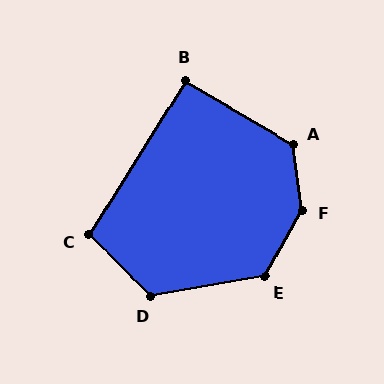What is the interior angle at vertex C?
Approximately 103 degrees (obtuse).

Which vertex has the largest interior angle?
F, at approximately 143 degrees.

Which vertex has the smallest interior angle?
B, at approximately 91 degrees.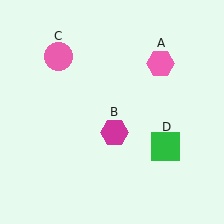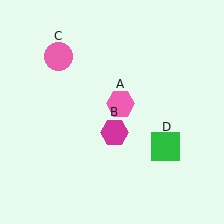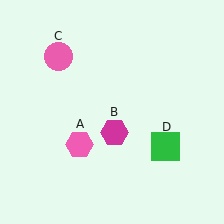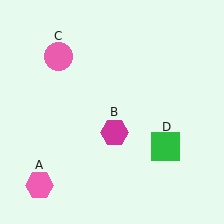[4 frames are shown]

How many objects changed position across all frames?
1 object changed position: pink hexagon (object A).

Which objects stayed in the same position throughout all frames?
Magenta hexagon (object B) and pink circle (object C) and green square (object D) remained stationary.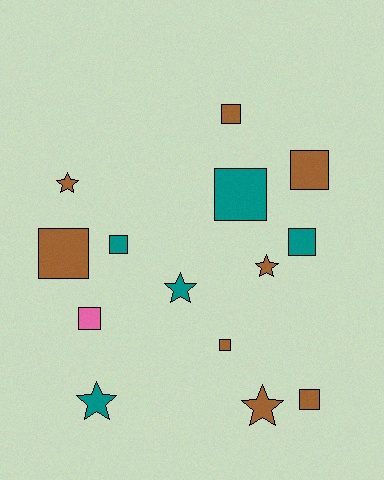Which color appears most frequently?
Brown, with 8 objects.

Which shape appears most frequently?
Square, with 9 objects.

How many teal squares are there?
There are 3 teal squares.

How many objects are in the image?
There are 14 objects.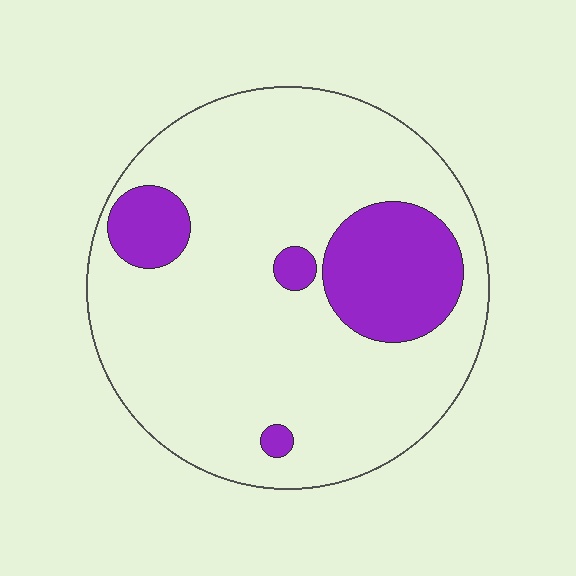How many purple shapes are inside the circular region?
4.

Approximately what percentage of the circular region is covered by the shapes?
Approximately 20%.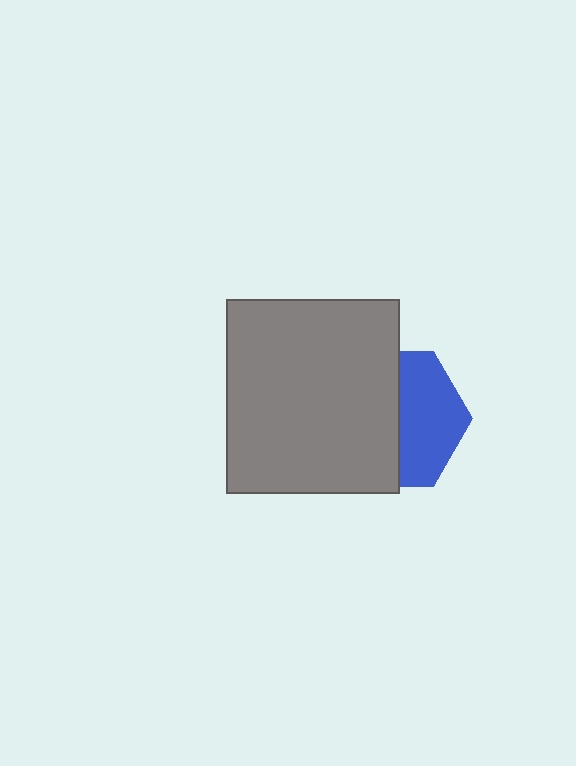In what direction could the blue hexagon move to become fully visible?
The blue hexagon could move right. That would shift it out from behind the gray rectangle entirely.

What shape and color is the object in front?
The object in front is a gray rectangle.